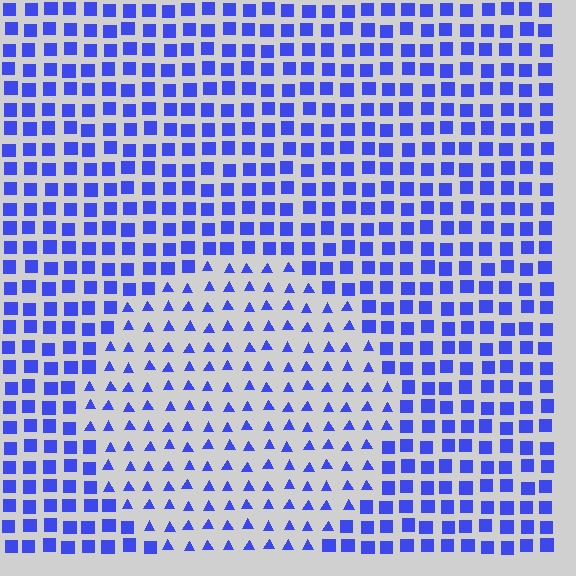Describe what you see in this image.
The image is filled with small blue elements arranged in a uniform grid. A circle-shaped region contains triangles, while the surrounding area contains squares. The boundary is defined purely by the change in element shape.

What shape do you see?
I see a circle.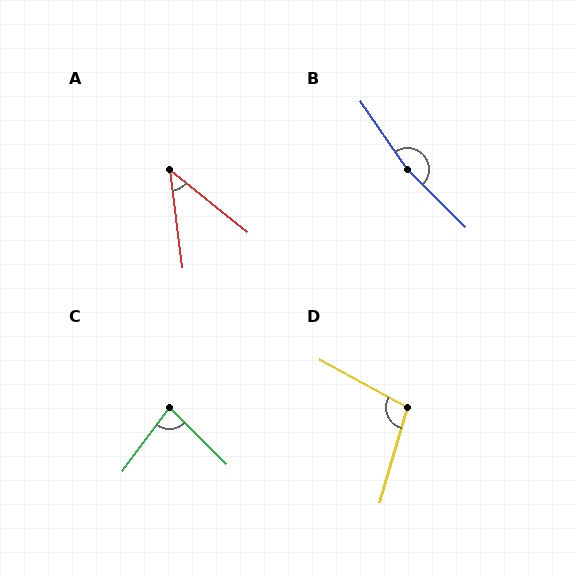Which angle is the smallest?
A, at approximately 44 degrees.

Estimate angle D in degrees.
Approximately 102 degrees.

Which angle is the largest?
B, at approximately 170 degrees.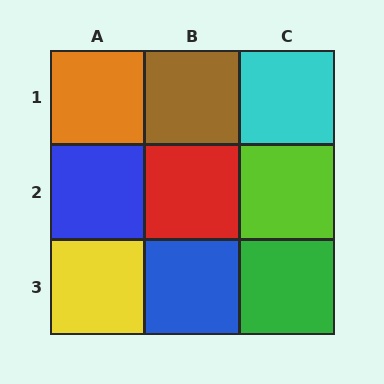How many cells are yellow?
1 cell is yellow.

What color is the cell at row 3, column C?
Green.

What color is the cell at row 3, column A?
Yellow.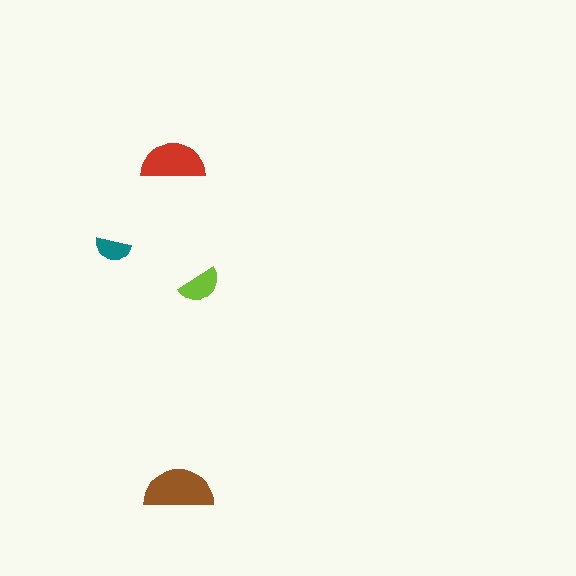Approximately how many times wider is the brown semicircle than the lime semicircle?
About 1.5 times wider.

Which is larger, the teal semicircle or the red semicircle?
The red one.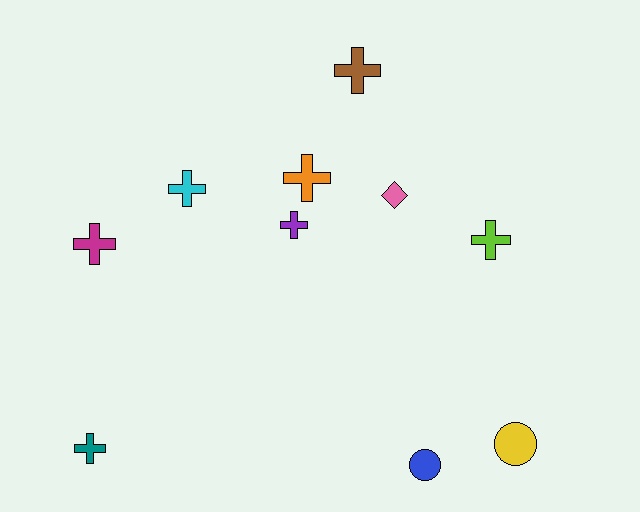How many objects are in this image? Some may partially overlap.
There are 10 objects.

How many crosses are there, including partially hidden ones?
There are 7 crosses.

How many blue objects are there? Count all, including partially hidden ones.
There is 1 blue object.